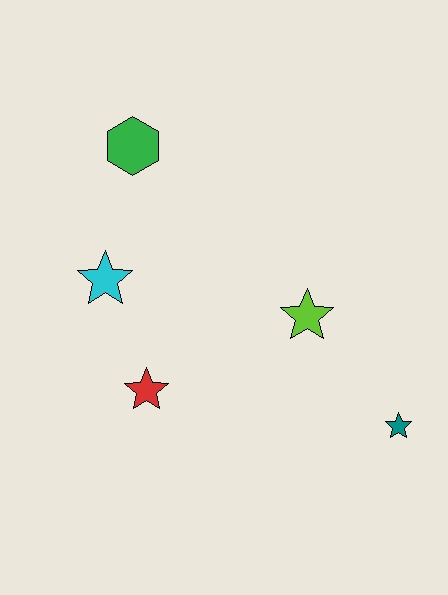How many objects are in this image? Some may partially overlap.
There are 5 objects.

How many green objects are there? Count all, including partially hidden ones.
There is 1 green object.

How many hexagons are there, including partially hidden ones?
There is 1 hexagon.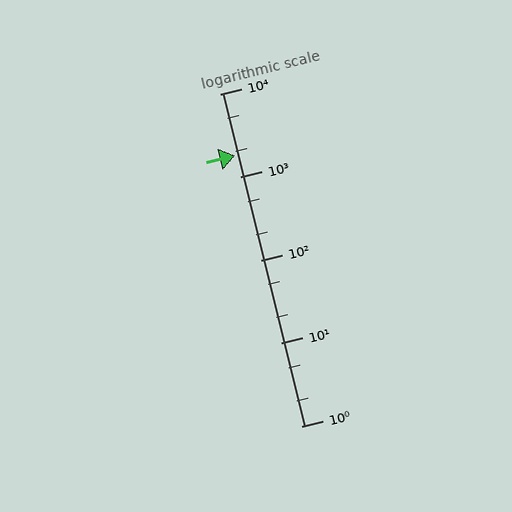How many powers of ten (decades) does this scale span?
The scale spans 4 decades, from 1 to 10000.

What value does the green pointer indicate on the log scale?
The pointer indicates approximately 1800.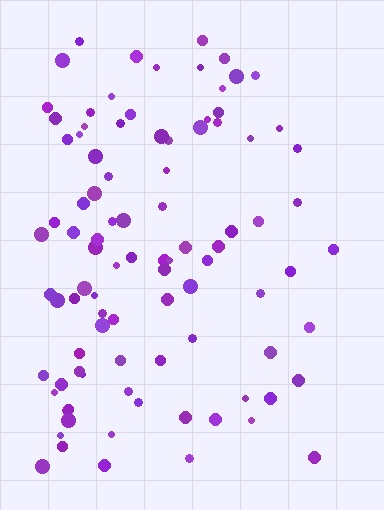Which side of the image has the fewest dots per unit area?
The right.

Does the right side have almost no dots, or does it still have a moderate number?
Still a moderate number, just noticeably fewer than the left.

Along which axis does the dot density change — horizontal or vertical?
Horizontal.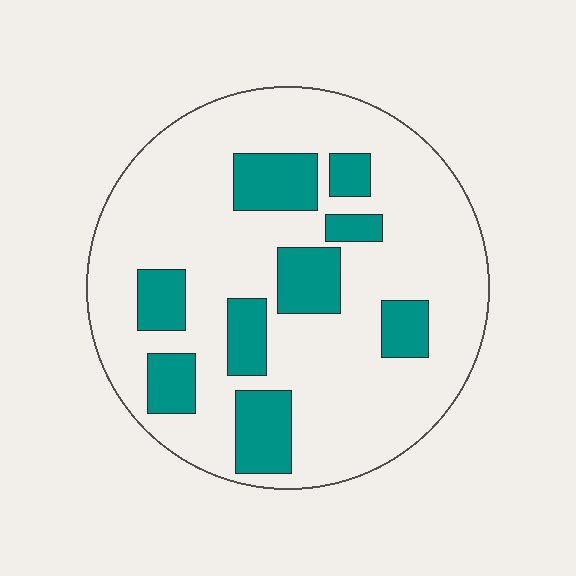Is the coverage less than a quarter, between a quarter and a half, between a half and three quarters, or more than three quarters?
Less than a quarter.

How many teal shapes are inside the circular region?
9.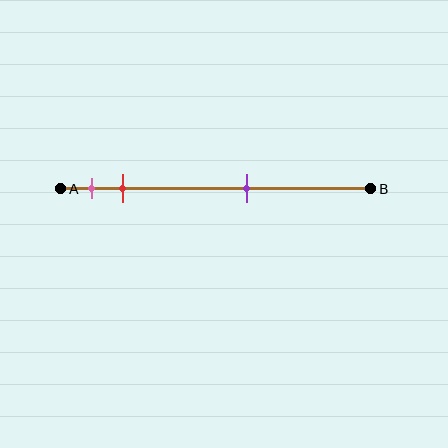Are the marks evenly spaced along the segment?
No, the marks are not evenly spaced.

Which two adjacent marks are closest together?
The pink and red marks are the closest adjacent pair.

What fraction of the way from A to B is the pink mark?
The pink mark is approximately 10% (0.1) of the way from A to B.